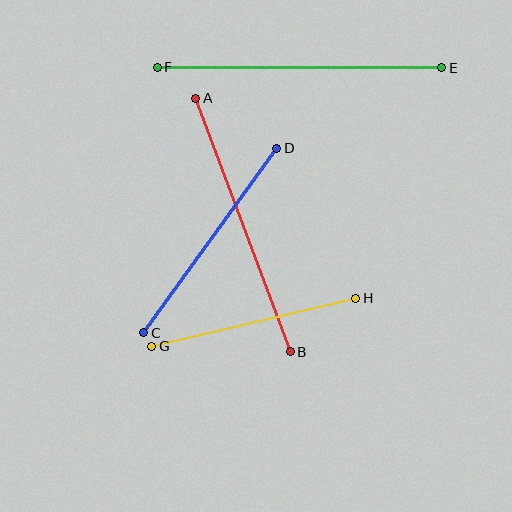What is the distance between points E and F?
The distance is approximately 285 pixels.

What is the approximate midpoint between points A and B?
The midpoint is at approximately (243, 225) pixels.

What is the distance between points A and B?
The distance is approximately 270 pixels.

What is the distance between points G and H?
The distance is approximately 209 pixels.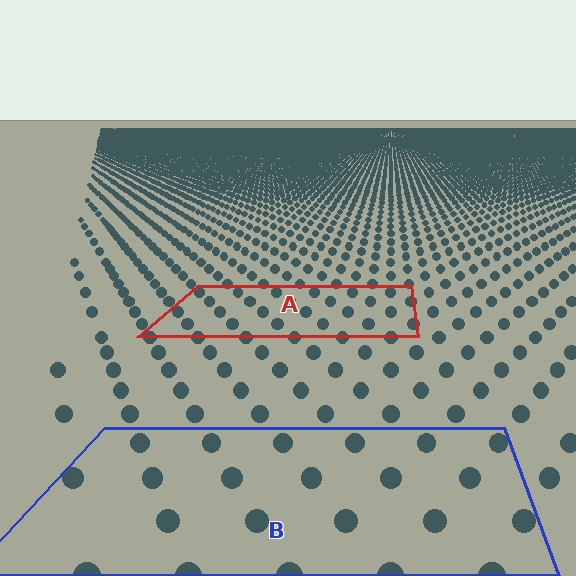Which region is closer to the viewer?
Region B is closer. The texture elements there are larger and more spread out.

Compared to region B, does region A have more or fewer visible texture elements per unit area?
Region A has more texture elements per unit area — they are packed more densely because it is farther away.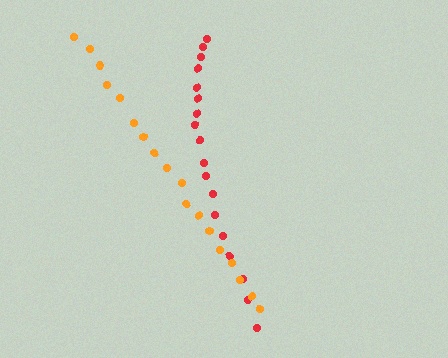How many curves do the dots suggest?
There are 2 distinct paths.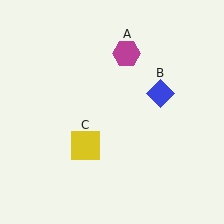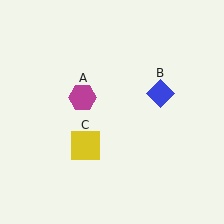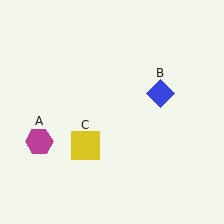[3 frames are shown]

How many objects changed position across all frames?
1 object changed position: magenta hexagon (object A).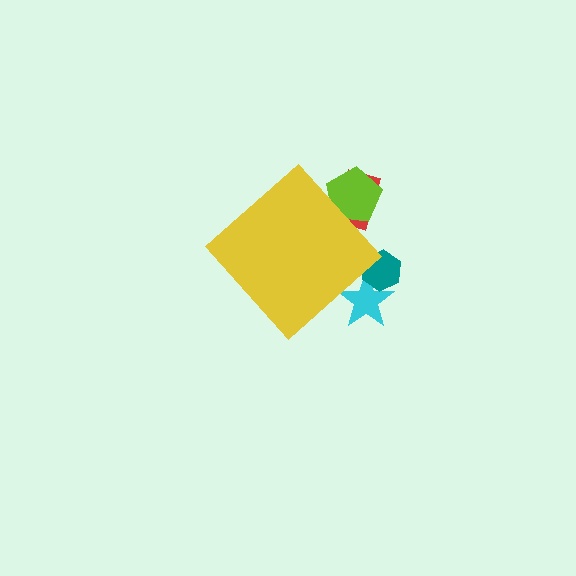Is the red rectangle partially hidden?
Yes, the red rectangle is partially hidden behind the yellow diamond.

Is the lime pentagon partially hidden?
Yes, the lime pentagon is partially hidden behind the yellow diamond.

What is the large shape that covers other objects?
A yellow diamond.